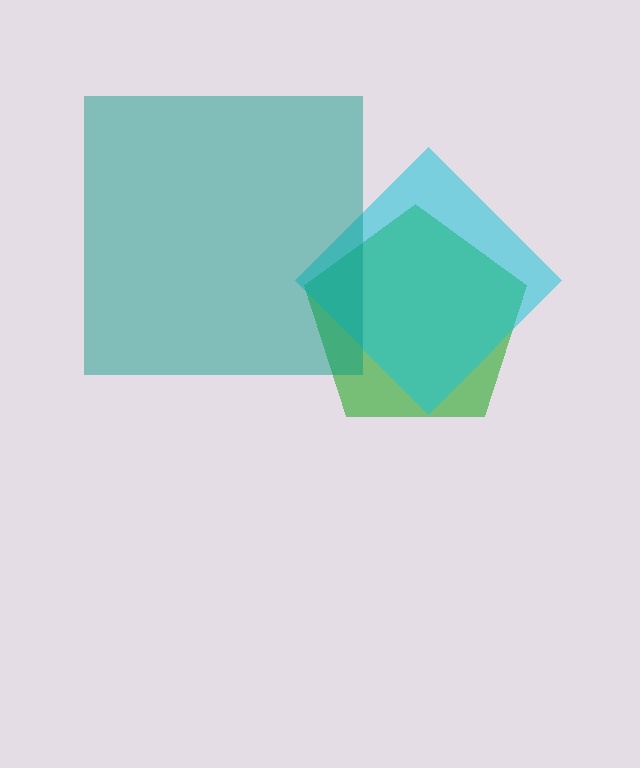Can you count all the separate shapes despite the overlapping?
Yes, there are 3 separate shapes.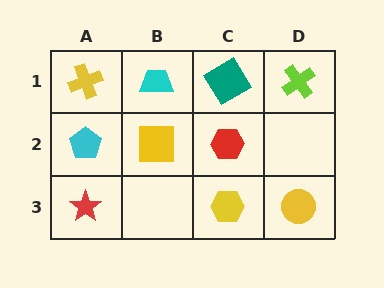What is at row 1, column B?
A cyan trapezoid.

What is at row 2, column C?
A red hexagon.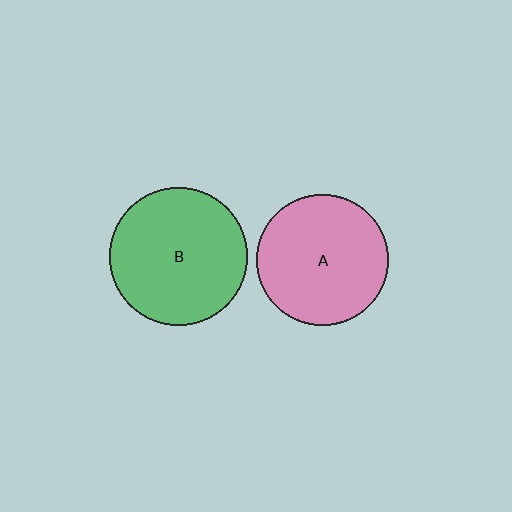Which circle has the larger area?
Circle B (green).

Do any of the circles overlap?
No, none of the circles overlap.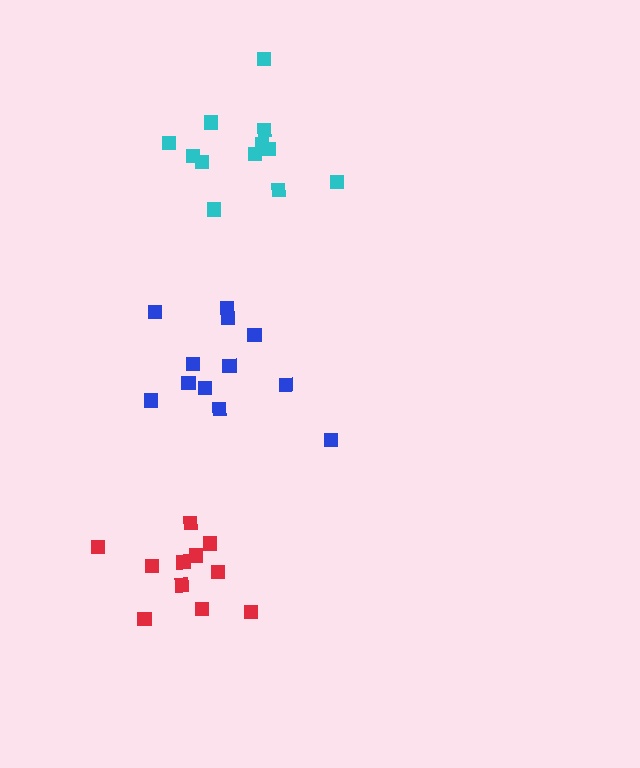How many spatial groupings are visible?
There are 3 spatial groupings.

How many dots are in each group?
Group 1: 11 dots, Group 2: 12 dots, Group 3: 12 dots (35 total).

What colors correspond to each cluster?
The clusters are colored: red, blue, cyan.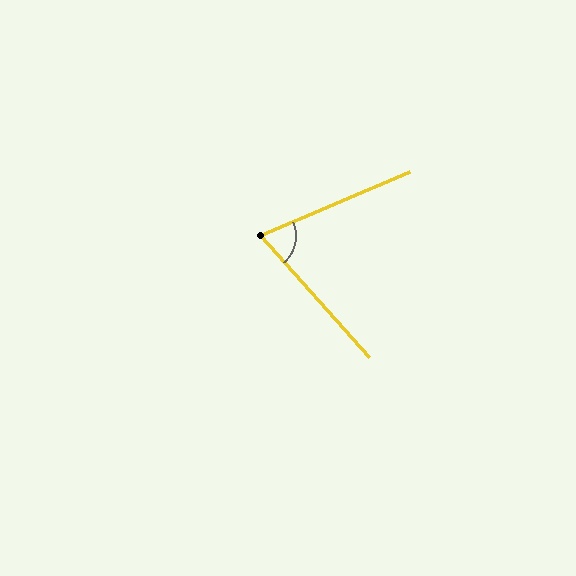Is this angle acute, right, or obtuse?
It is acute.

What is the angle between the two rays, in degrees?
Approximately 71 degrees.